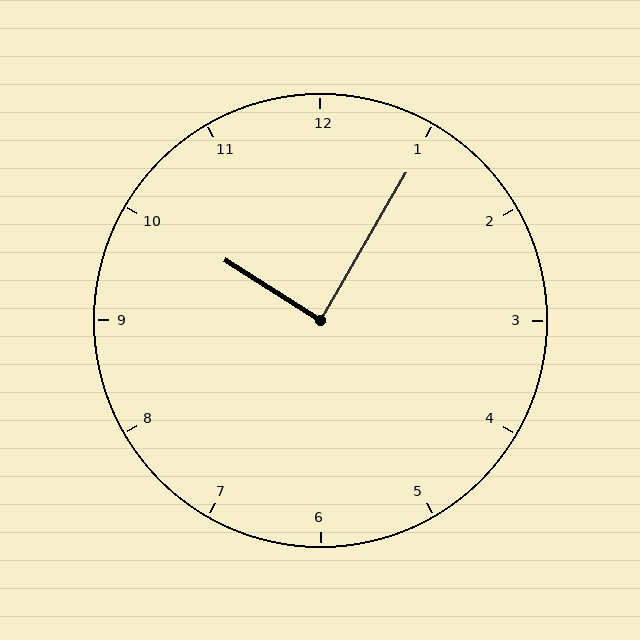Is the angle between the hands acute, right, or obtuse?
It is right.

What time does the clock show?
10:05.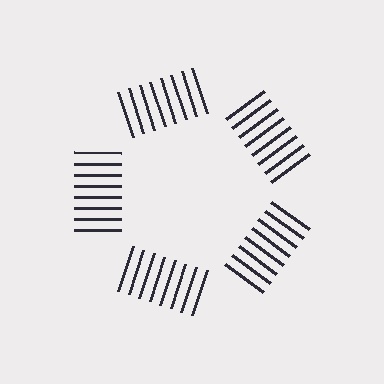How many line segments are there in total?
40 — 8 along each of the 5 edges.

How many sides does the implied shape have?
5 sides — the line-ends trace a pentagon.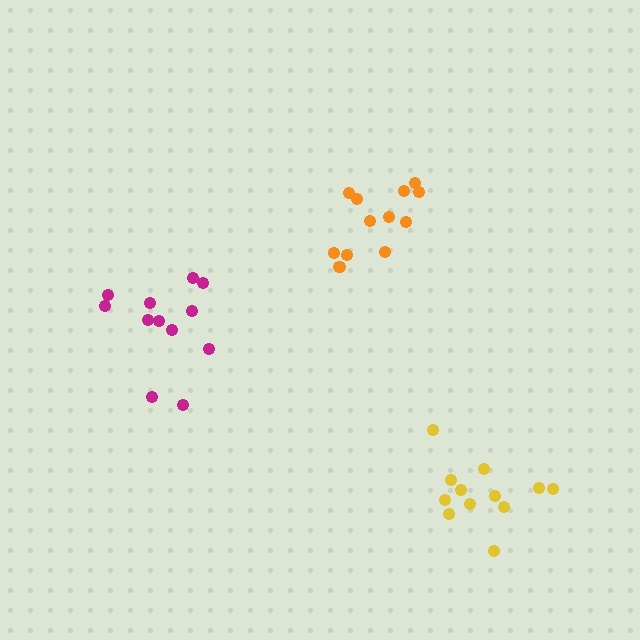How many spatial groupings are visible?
There are 3 spatial groupings.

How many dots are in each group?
Group 1: 12 dots, Group 2: 12 dots, Group 3: 12 dots (36 total).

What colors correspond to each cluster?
The clusters are colored: orange, magenta, yellow.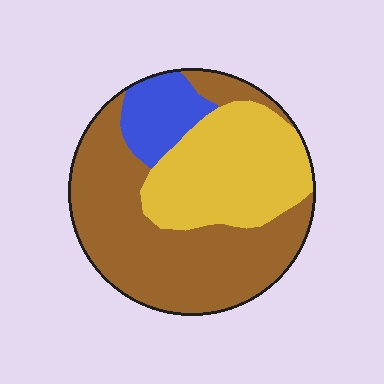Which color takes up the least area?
Blue, at roughly 10%.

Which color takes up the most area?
Brown, at roughly 55%.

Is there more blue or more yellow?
Yellow.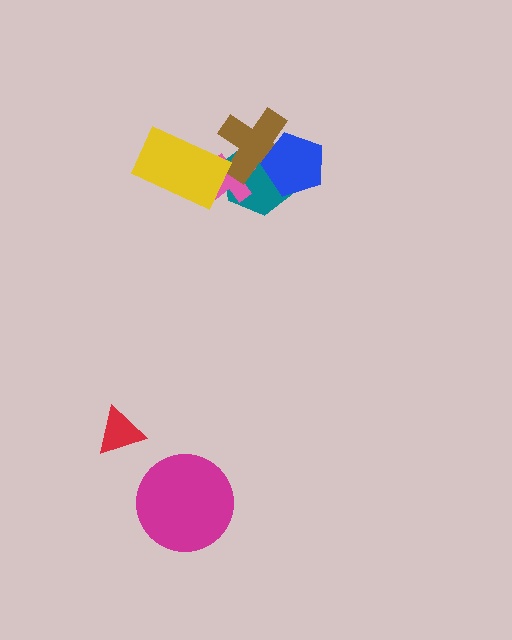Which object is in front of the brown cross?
The blue pentagon is in front of the brown cross.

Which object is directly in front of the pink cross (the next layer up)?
The brown cross is directly in front of the pink cross.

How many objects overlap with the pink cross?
3 objects overlap with the pink cross.